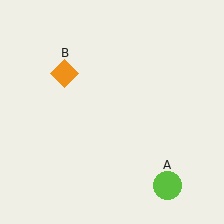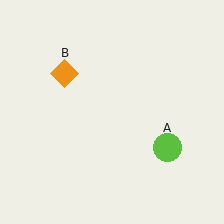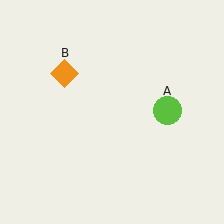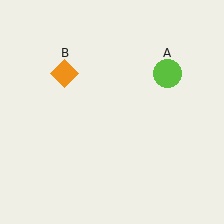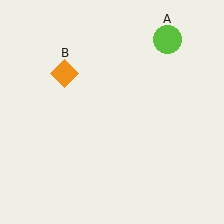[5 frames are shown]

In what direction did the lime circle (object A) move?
The lime circle (object A) moved up.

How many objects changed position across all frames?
1 object changed position: lime circle (object A).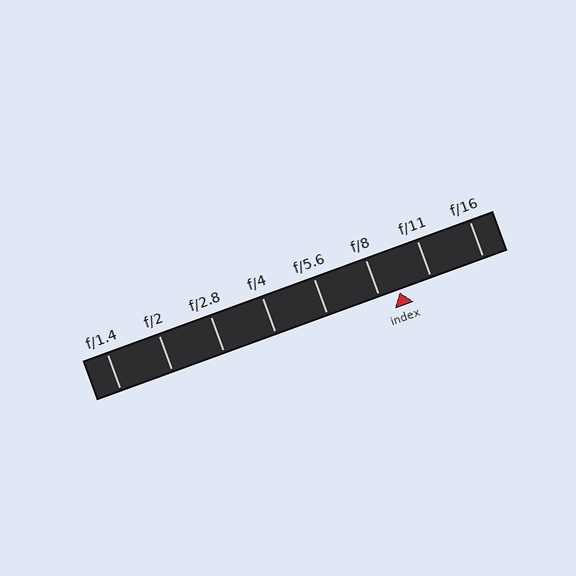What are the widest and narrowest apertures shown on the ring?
The widest aperture shown is f/1.4 and the narrowest is f/16.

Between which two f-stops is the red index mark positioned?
The index mark is between f/8 and f/11.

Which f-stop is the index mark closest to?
The index mark is closest to f/8.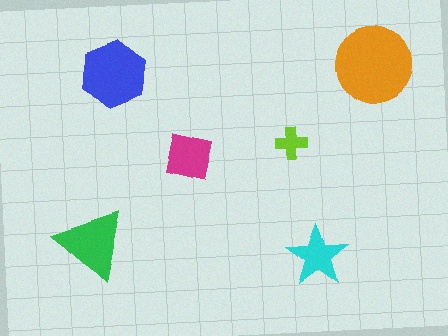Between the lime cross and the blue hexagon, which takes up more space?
The blue hexagon.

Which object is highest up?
The blue hexagon is topmost.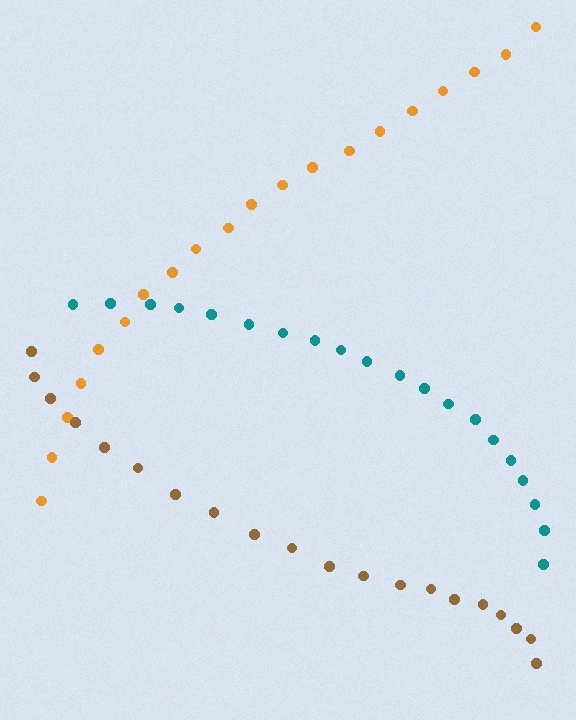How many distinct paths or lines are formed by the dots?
There are 3 distinct paths.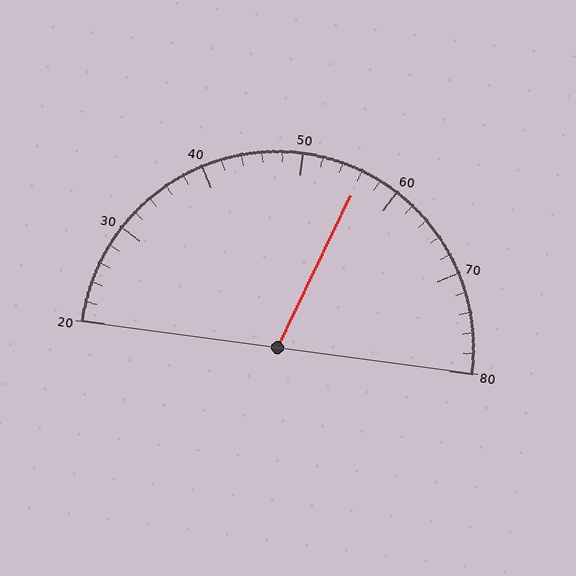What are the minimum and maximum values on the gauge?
The gauge ranges from 20 to 80.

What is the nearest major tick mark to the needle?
The nearest major tick mark is 60.